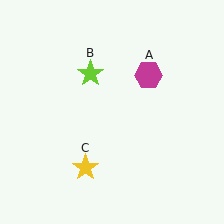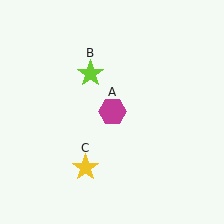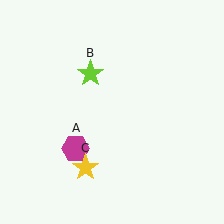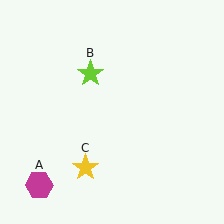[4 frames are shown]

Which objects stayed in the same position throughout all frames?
Lime star (object B) and yellow star (object C) remained stationary.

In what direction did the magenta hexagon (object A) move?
The magenta hexagon (object A) moved down and to the left.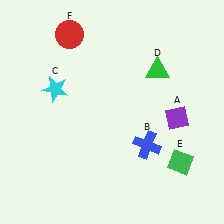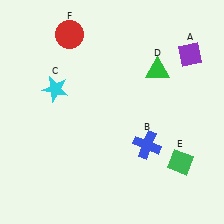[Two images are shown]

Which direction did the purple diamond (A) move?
The purple diamond (A) moved up.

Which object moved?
The purple diamond (A) moved up.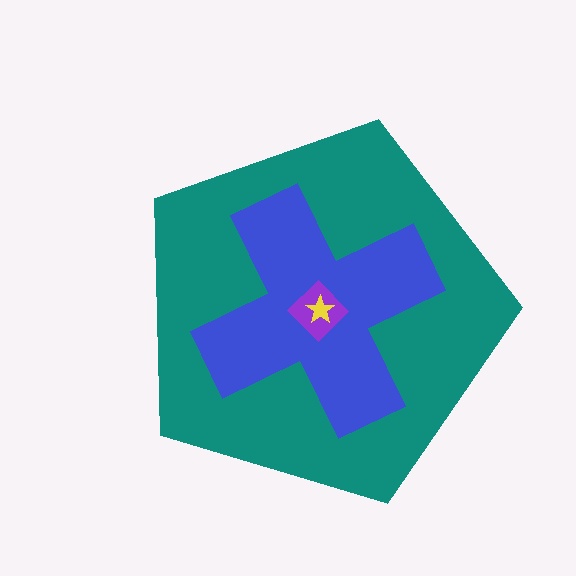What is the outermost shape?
The teal pentagon.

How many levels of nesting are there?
4.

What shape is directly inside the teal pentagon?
The blue cross.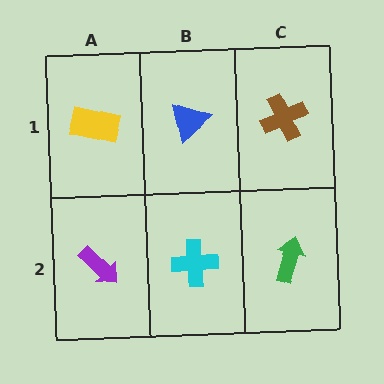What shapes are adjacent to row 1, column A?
A purple arrow (row 2, column A), a blue triangle (row 1, column B).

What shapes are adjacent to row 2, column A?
A yellow rectangle (row 1, column A), a cyan cross (row 2, column B).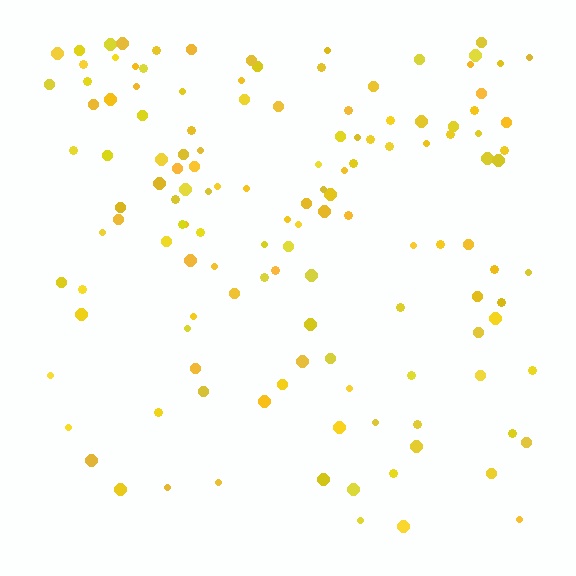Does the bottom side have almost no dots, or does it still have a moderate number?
Still a moderate number, just noticeably fewer than the top.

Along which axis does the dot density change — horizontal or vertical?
Vertical.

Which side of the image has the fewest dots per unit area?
The bottom.